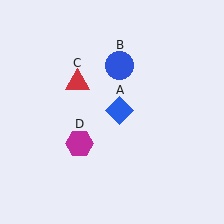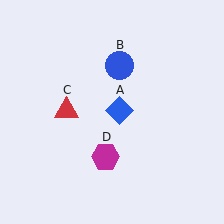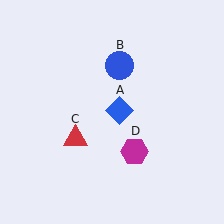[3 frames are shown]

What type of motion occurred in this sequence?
The red triangle (object C), magenta hexagon (object D) rotated counterclockwise around the center of the scene.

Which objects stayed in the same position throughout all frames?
Blue diamond (object A) and blue circle (object B) remained stationary.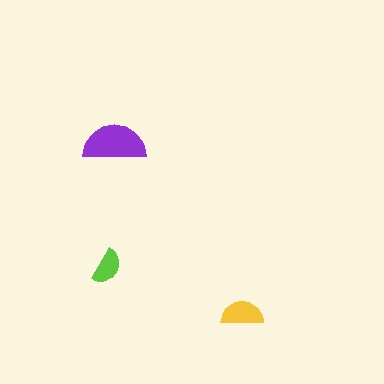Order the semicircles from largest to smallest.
the purple one, the yellow one, the lime one.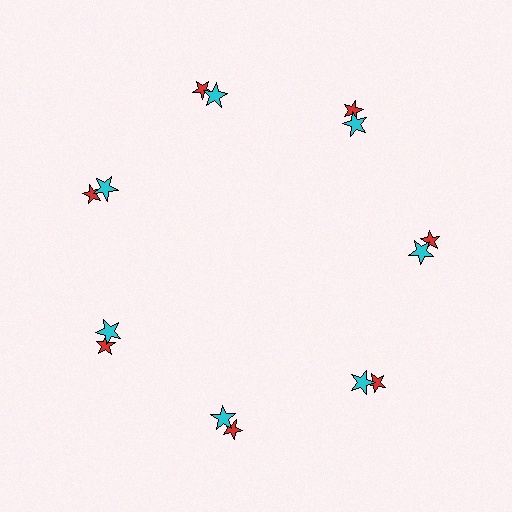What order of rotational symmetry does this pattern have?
This pattern has 7-fold rotational symmetry.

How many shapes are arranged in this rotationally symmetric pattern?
There are 14 shapes, arranged in 7 groups of 2.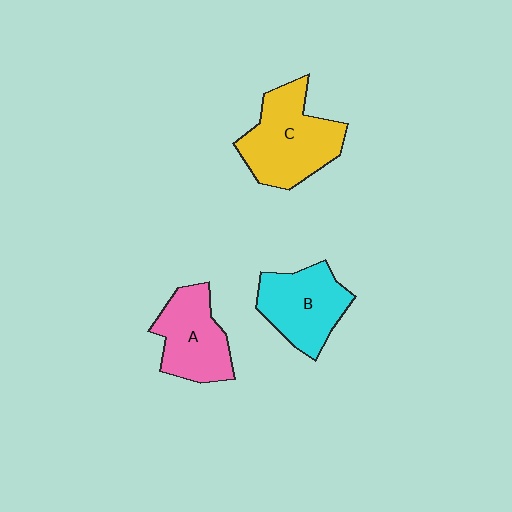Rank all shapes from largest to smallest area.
From largest to smallest: C (yellow), B (cyan), A (pink).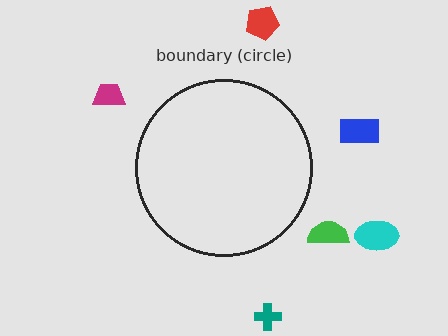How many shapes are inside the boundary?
0 inside, 6 outside.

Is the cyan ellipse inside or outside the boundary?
Outside.